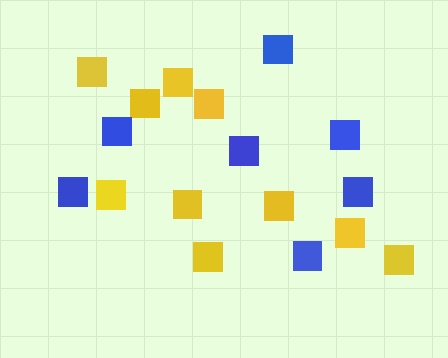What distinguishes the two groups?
There are 2 groups: one group of yellow squares (10) and one group of blue squares (7).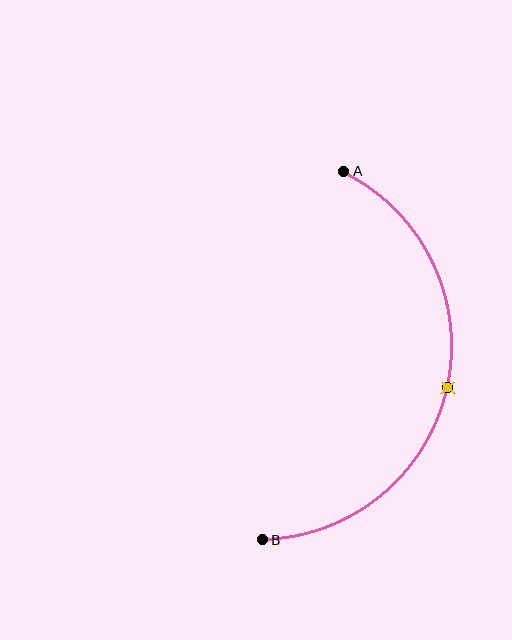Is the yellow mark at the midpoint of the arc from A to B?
Yes. The yellow mark lies on the arc at equal arc-length from both A and B — it is the arc midpoint.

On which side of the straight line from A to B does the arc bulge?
The arc bulges to the right of the straight line connecting A and B.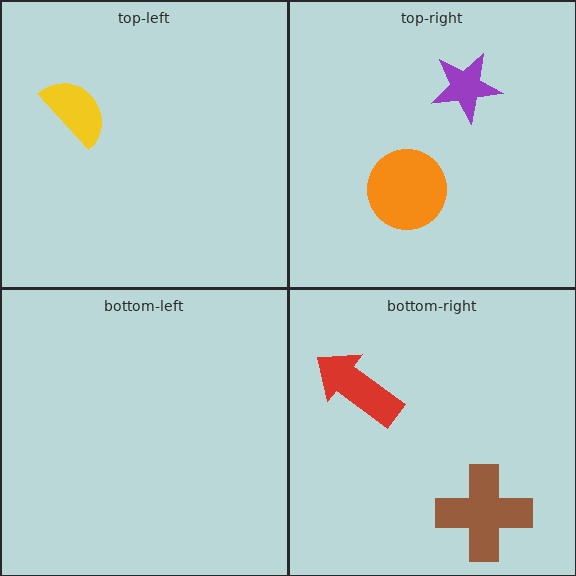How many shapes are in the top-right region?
2.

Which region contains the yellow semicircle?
The top-left region.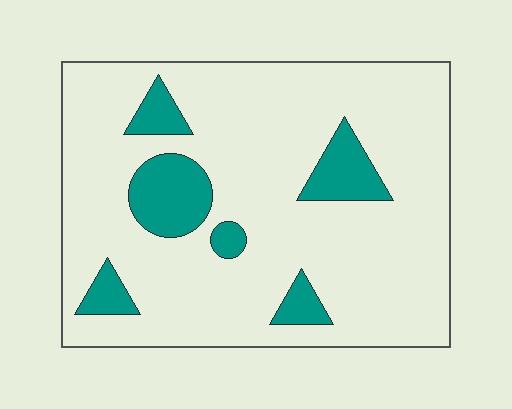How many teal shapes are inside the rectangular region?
6.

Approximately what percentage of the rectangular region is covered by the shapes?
Approximately 15%.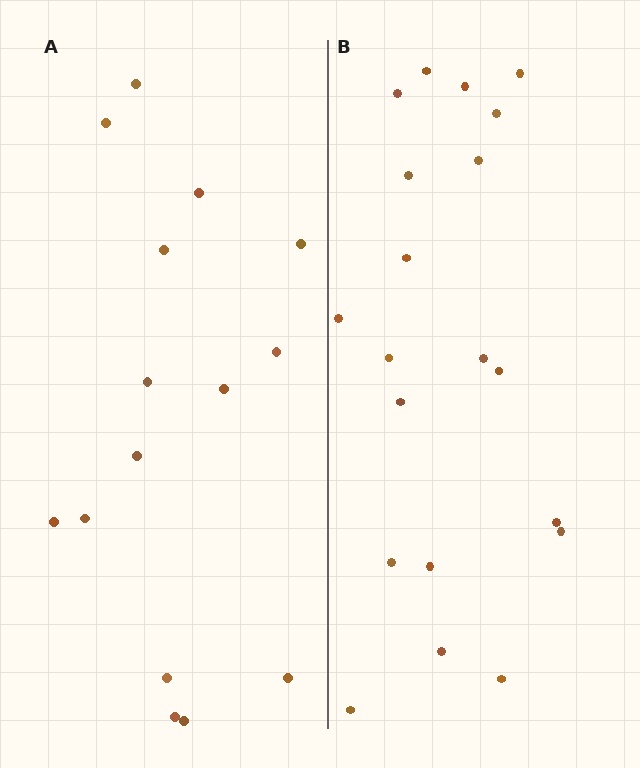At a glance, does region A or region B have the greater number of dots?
Region B (the right region) has more dots.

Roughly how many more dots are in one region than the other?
Region B has about 5 more dots than region A.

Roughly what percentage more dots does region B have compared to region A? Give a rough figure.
About 35% more.